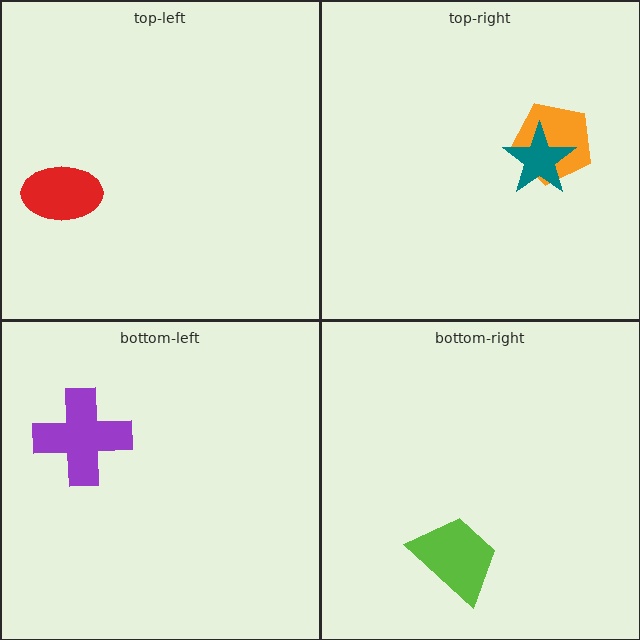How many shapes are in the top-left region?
1.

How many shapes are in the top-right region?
2.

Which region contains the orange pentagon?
The top-right region.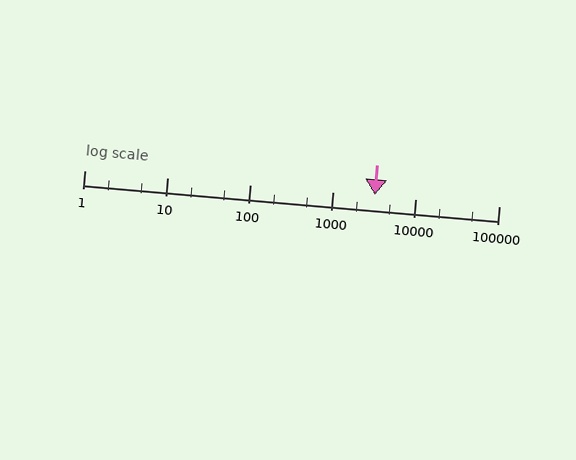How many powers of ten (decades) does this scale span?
The scale spans 5 decades, from 1 to 100000.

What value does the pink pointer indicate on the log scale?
The pointer indicates approximately 3200.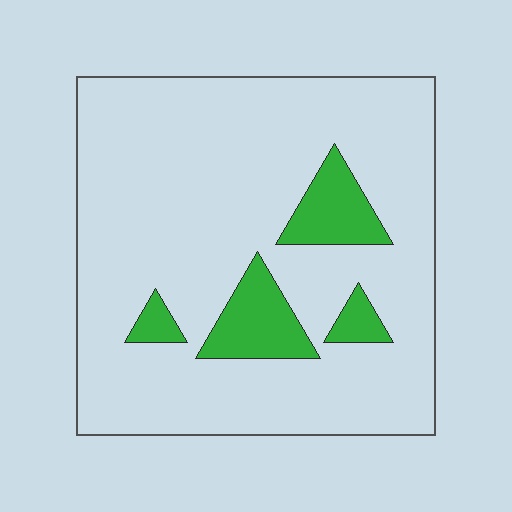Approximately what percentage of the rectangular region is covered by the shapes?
Approximately 15%.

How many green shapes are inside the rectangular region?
4.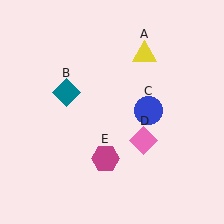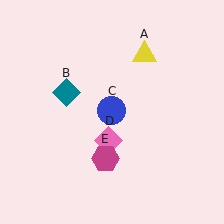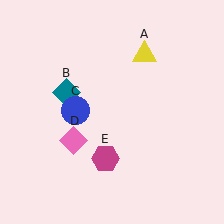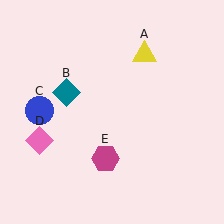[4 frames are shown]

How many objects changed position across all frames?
2 objects changed position: blue circle (object C), pink diamond (object D).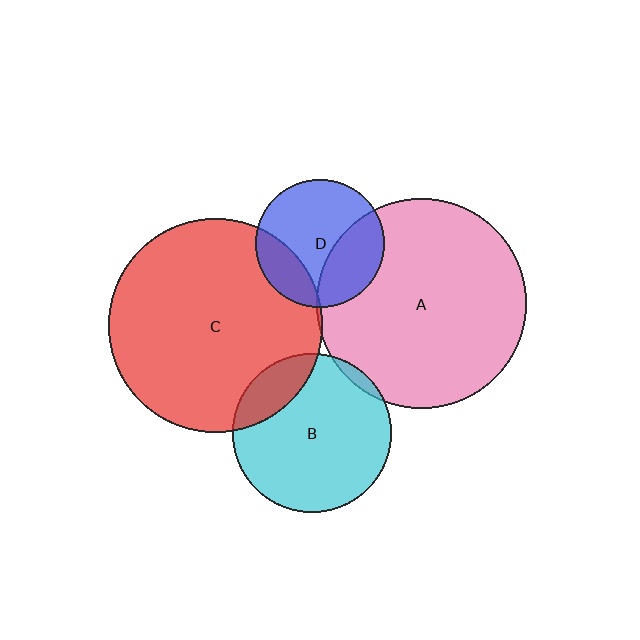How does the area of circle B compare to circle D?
Approximately 1.5 times.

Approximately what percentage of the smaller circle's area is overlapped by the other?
Approximately 15%.